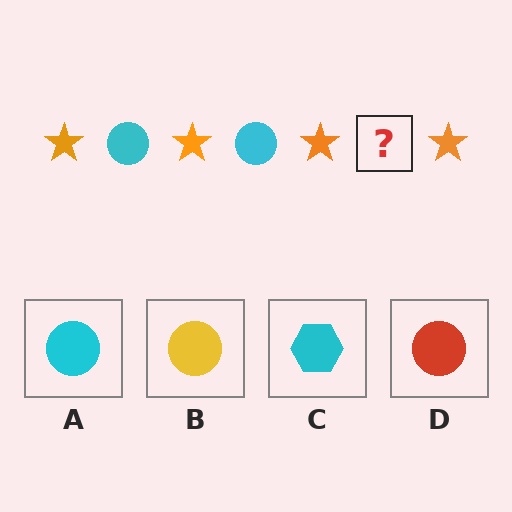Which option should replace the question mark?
Option A.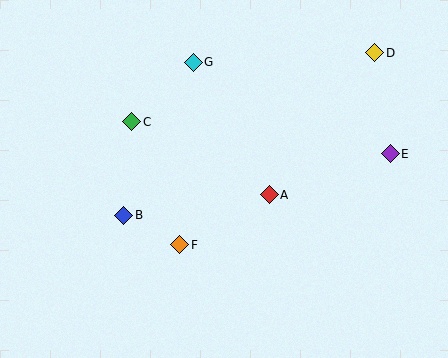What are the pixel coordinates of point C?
Point C is at (132, 122).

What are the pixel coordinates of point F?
Point F is at (180, 245).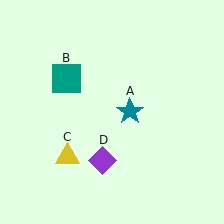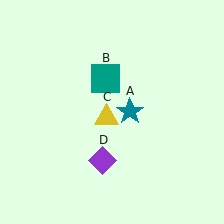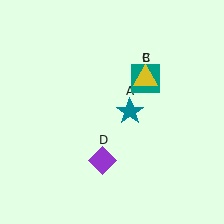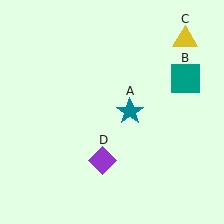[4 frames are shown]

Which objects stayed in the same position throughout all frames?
Teal star (object A) and purple diamond (object D) remained stationary.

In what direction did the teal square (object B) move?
The teal square (object B) moved right.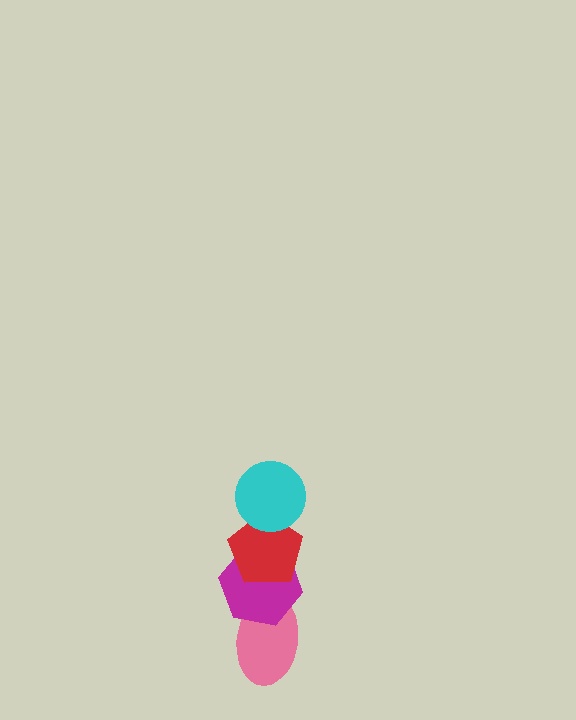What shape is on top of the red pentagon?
The cyan circle is on top of the red pentagon.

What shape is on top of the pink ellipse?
The magenta hexagon is on top of the pink ellipse.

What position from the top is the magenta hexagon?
The magenta hexagon is 3rd from the top.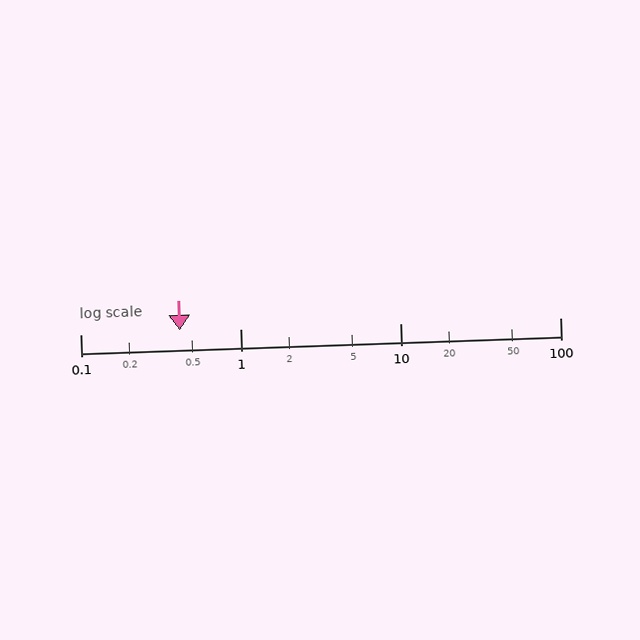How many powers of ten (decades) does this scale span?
The scale spans 3 decades, from 0.1 to 100.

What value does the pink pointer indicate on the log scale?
The pointer indicates approximately 0.42.